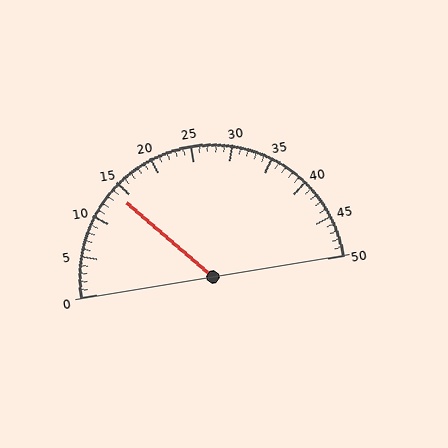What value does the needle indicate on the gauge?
The needle indicates approximately 14.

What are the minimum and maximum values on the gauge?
The gauge ranges from 0 to 50.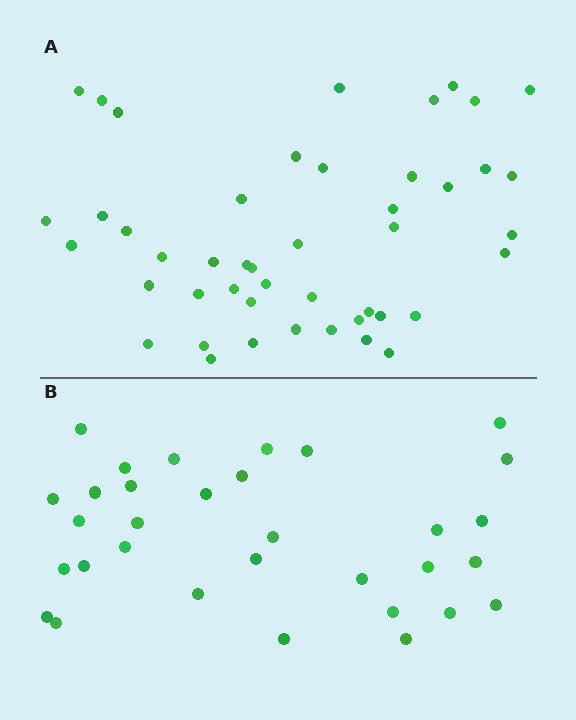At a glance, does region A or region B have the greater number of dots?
Region A (the top region) has more dots.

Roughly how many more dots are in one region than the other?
Region A has approximately 15 more dots than region B.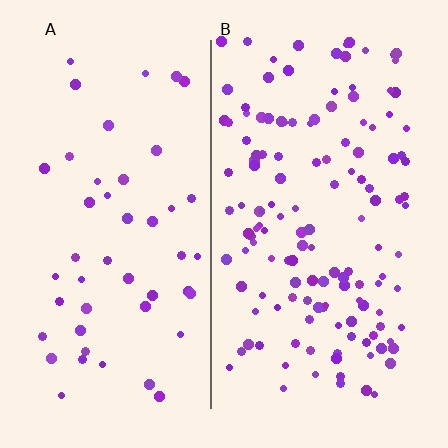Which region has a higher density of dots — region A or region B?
B (the right).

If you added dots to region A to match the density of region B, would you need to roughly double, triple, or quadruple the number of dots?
Approximately triple.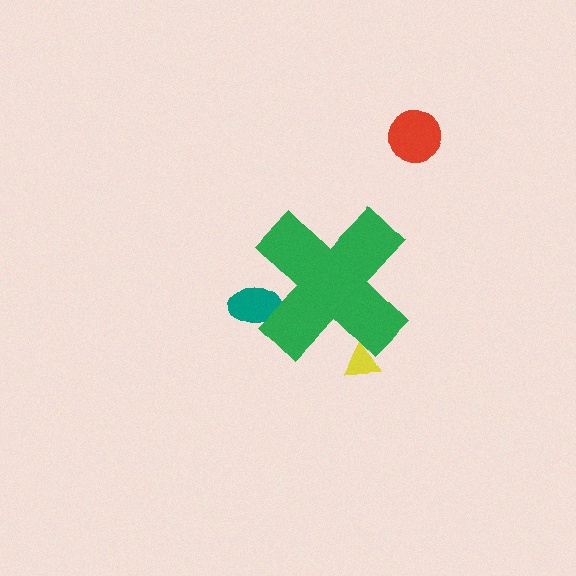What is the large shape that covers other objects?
A green cross.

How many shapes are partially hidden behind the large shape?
2 shapes are partially hidden.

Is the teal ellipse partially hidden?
Yes, the teal ellipse is partially hidden behind the green cross.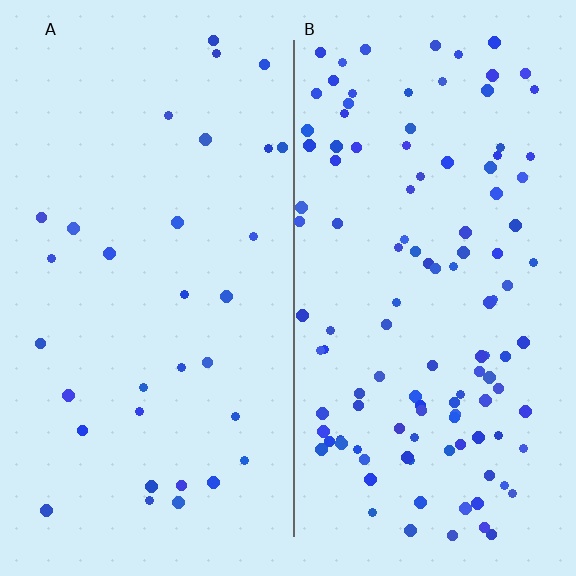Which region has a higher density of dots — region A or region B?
B (the right).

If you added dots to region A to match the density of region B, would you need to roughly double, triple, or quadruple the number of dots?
Approximately quadruple.